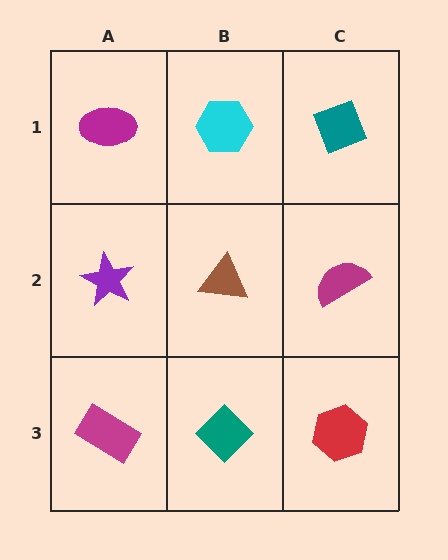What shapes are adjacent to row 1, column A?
A purple star (row 2, column A), a cyan hexagon (row 1, column B).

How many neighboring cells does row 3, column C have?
2.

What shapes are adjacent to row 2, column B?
A cyan hexagon (row 1, column B), a teal diamond (row 3, column B), a purple star (row 2, column A), a magenta semicircle (row 2, column C).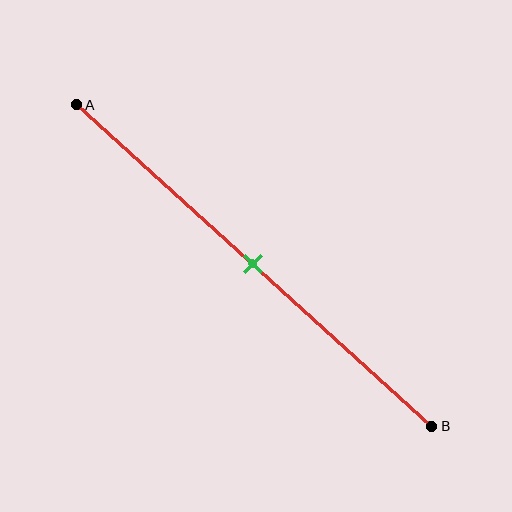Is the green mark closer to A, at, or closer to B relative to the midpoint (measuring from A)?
The green mark is approximately at the midpoint of segment AB.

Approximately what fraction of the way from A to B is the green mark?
The green mark is approximately 50% of the way from A to B.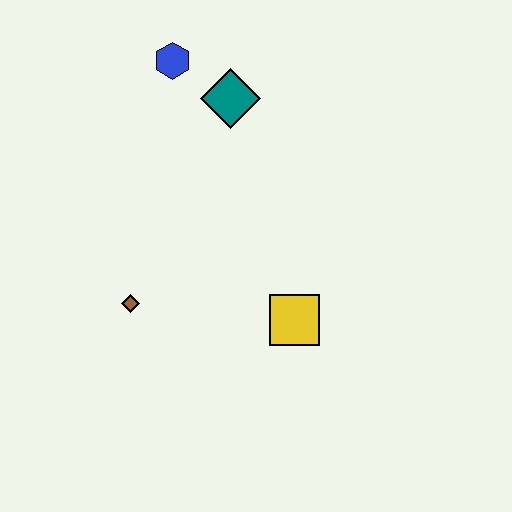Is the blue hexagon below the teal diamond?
No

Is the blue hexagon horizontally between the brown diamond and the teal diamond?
Yes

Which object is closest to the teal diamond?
The blue hexagon is closest to the teal diamond.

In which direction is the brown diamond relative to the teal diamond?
The brown diamond is below the teal diamond.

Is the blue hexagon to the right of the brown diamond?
Yes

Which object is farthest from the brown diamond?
The blue hexagon is farthest from the brown diamond.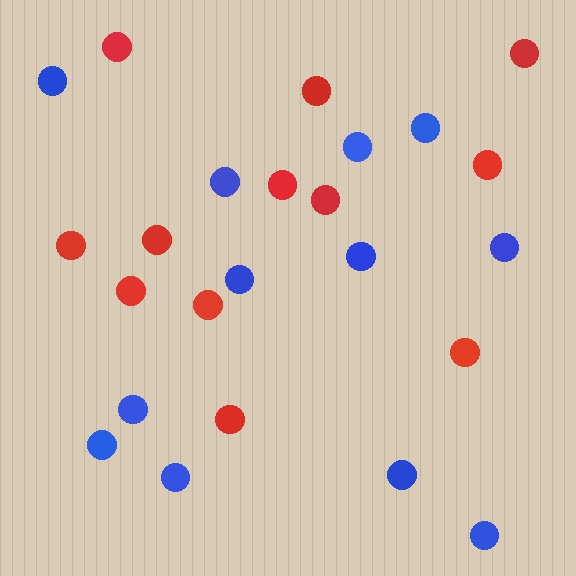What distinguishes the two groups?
There are 2 groups: one group of red circles (12) and one group of blue circles (12).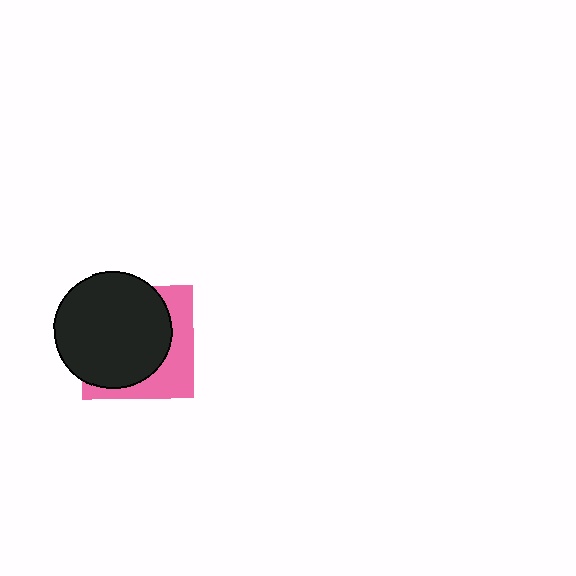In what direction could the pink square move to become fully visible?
The pink square could move toward the lower-right. That would shift it out from behind the black circle entirely.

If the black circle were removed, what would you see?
You would see the complete pink square.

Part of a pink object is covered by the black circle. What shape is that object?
It is a square.